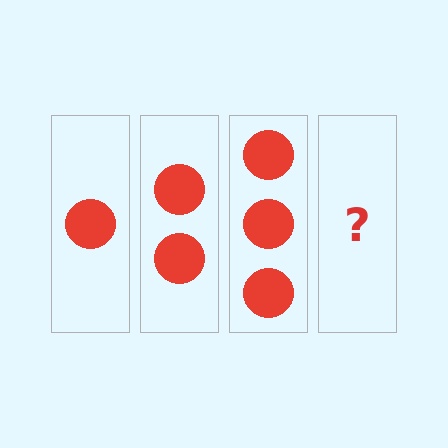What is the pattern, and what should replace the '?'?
The pattern is that each step adds one more circle. The '?' should be 4 circles.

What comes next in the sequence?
The next element should be 4 circles.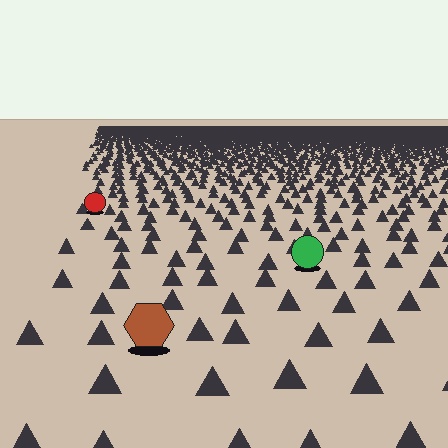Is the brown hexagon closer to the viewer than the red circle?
Yes. The brown hexagon is closer — you can tell from the texture gradient: the ground texture is coarser near it.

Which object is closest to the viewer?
The brown hexagon is closest. The texture marks near it are larger and more spread out.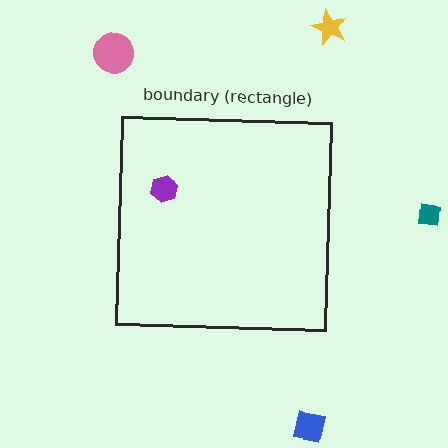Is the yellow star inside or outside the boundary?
Outside.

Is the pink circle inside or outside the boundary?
Outside.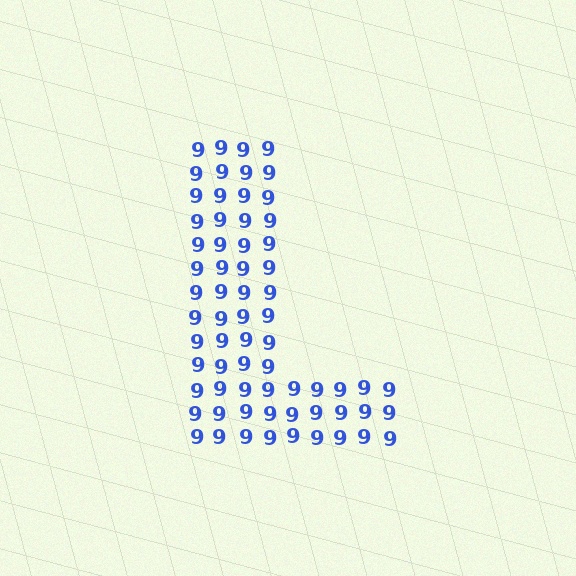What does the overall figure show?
The overall figure shows the letter L.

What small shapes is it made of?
It is made of small digit 9's.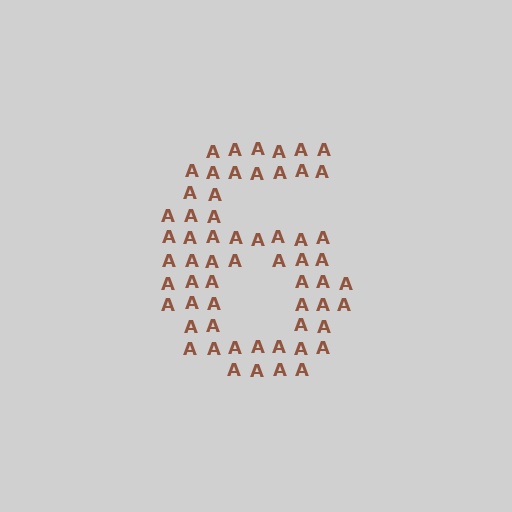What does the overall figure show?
The overall figure shows the digit 6.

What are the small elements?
The small elements are letter A's.